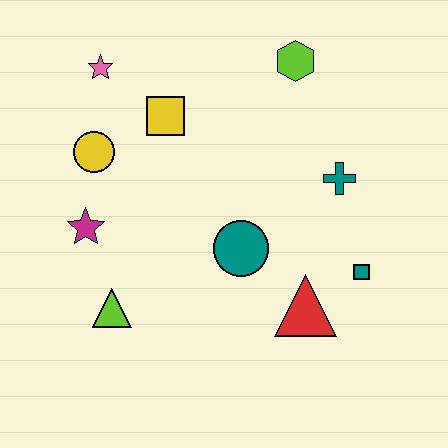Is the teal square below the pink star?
Yes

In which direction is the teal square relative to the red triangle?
The teal square is to the right of the red triangle.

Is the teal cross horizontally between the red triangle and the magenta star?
No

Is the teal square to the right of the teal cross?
Yes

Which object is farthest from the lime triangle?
The lime hexagon is farthest from the lime triangle.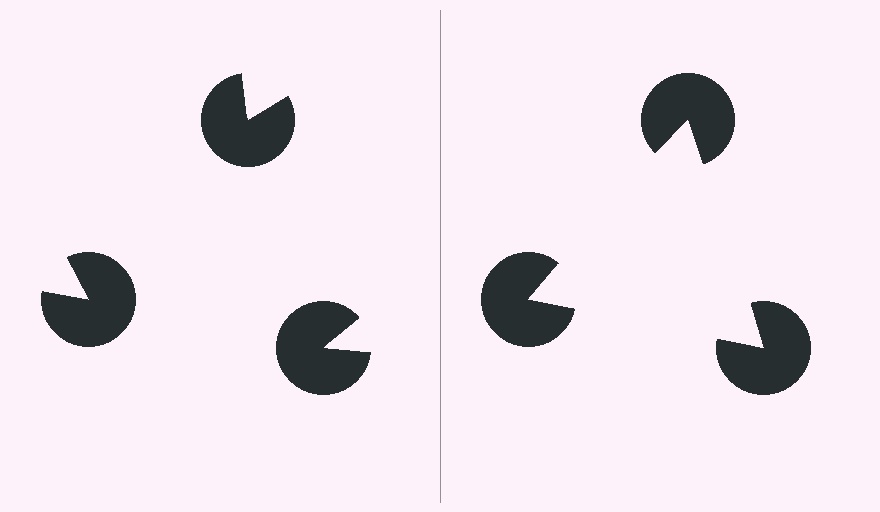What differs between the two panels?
The pac-man discs are positioned identically on both sides; only the wedge orientations differ. On the right they align to a triangle; on the left they are misaligned.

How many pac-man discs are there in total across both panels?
6 — 3 on each side.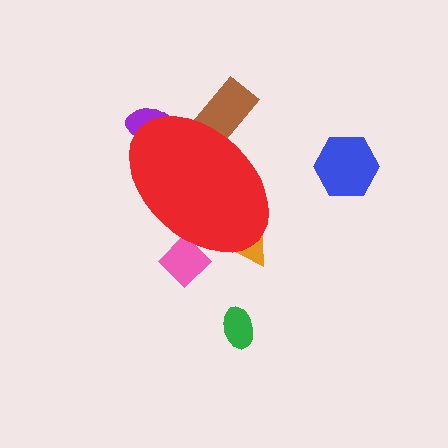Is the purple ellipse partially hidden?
Yes, the purple ellipse is partially hidden behind the red ellipse.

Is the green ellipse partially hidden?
No, the green ellipse is fully visible.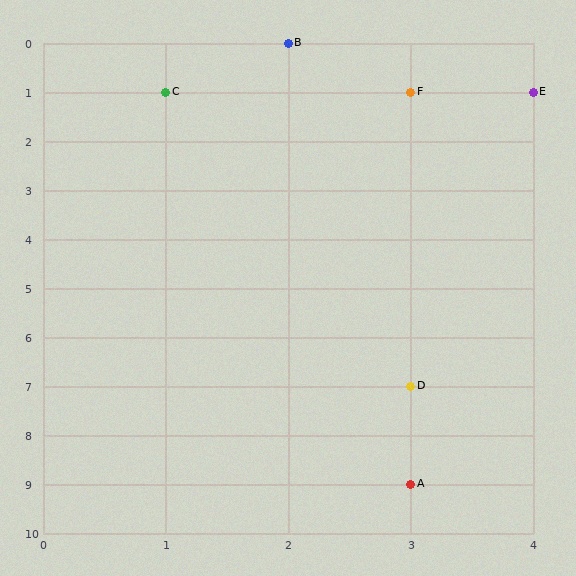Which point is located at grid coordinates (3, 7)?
Point D is at (3, 7).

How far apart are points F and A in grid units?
Points F and A are 8 rows apart.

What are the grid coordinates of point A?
Point A is at grid coordinates (3, 9).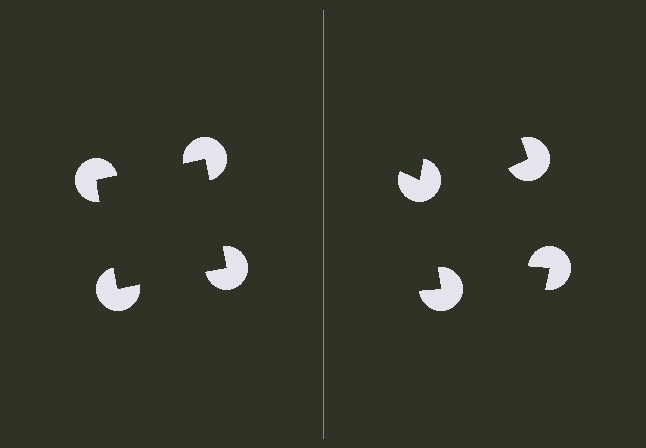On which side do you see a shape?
An illusory square appears on the left side. On the right side the wedge cuts are rotated, so no coherent shape forms.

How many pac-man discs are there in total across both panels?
8 — 4 on each side.